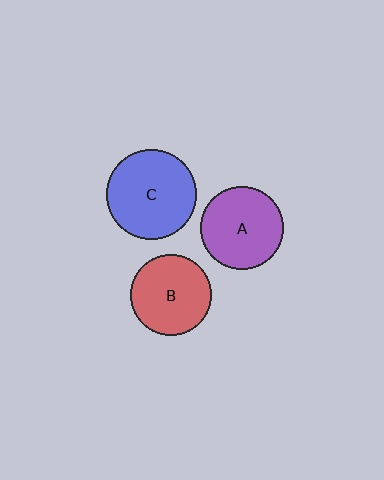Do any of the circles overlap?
No, none of the circles overlap.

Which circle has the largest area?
Circle C (blue).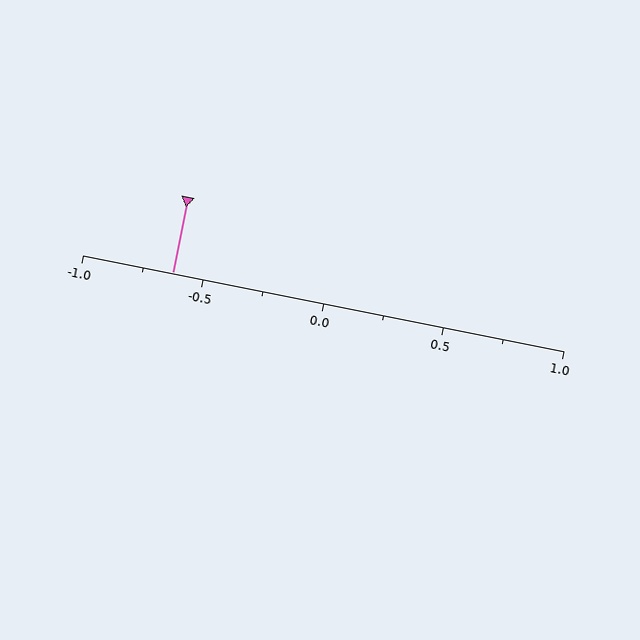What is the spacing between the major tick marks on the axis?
The major ticks are spaced 0.5 apart.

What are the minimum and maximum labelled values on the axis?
The axis runs from -1.0 to 1.0.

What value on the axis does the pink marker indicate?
The marker indicates approximately -0.62.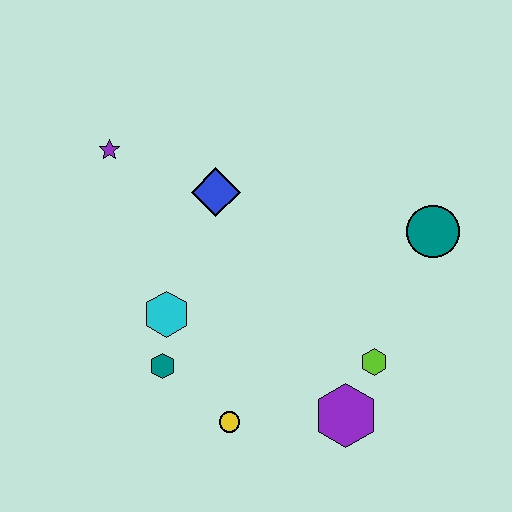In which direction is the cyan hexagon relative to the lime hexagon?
The cyan hexagon is to the left of the lime hexagon.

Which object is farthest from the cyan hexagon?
The teal circle is farthest from the cyan hexagon.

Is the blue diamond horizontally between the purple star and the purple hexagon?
Yes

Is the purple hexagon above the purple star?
No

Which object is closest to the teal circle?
The lime hexagon is closest to the teal circle.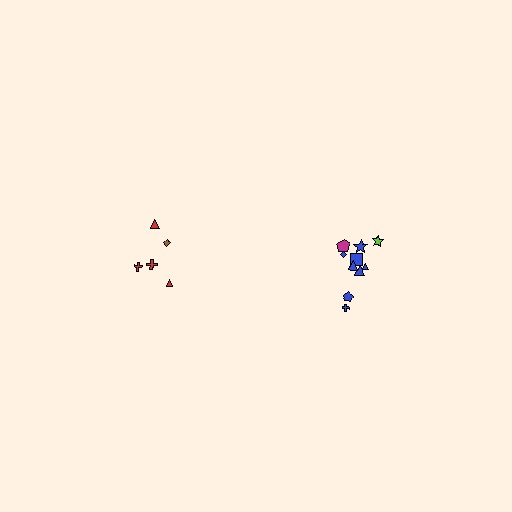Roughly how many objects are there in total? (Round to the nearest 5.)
Roughly 15 objects in total.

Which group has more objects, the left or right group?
The right group.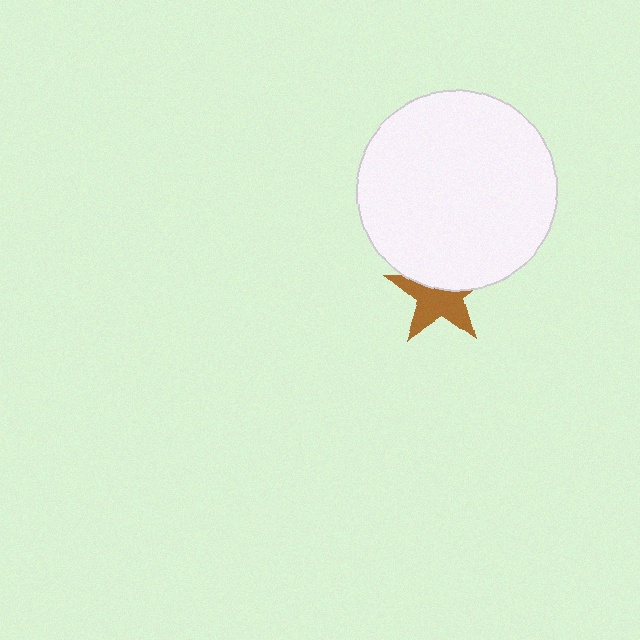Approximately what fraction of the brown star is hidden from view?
Roughly 43% of the brown star is hidden behind the white circle.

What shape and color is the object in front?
The object in front is a white circle.